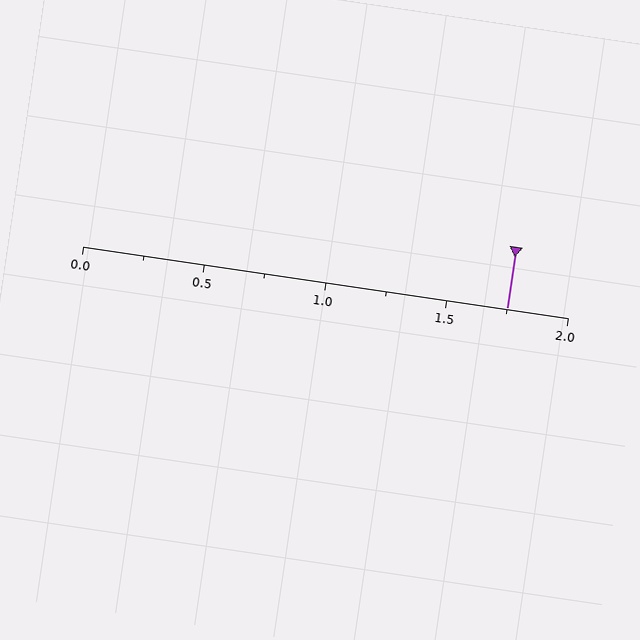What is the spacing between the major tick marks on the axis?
The major ticks are spaced 0.5 apart.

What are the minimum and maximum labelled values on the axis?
The axis runs from 0.0 to 2.0.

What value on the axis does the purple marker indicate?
The marker indicates approximately 1.75.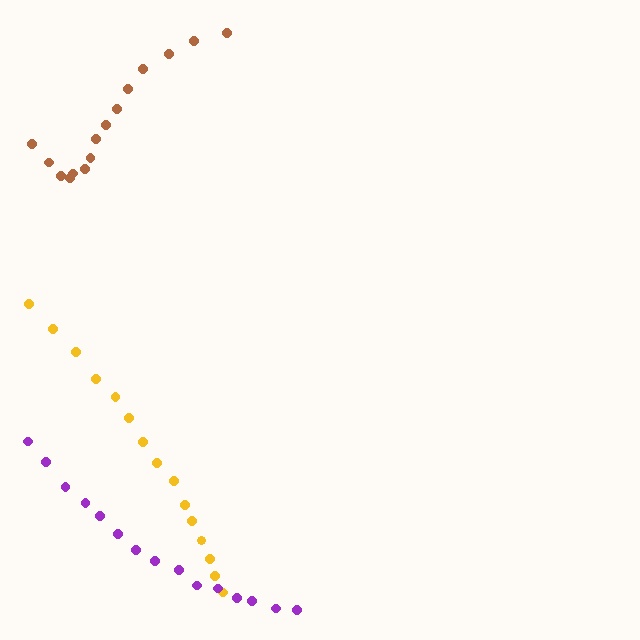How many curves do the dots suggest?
There are 3 distinct paths.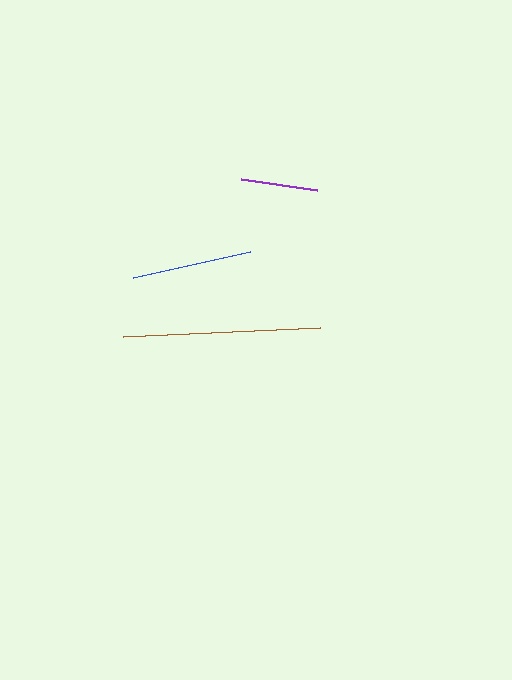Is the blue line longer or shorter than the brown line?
The brown line is longer than the blue line.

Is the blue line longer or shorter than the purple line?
The blue line is longer than the purple line.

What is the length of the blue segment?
The blue segment is approximately 120 pixels long.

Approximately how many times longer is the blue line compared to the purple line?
The blue line is approximately 1.5 times the length of the purple line.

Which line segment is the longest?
The brown line is the longest at approximately 198 pixels.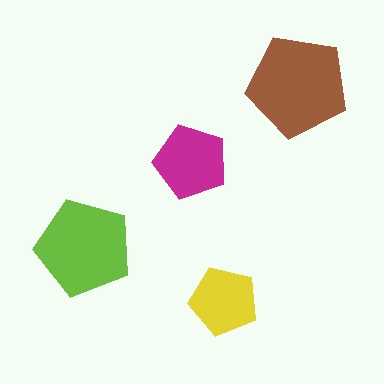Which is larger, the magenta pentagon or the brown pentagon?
The brown one.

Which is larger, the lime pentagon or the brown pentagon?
The brown one.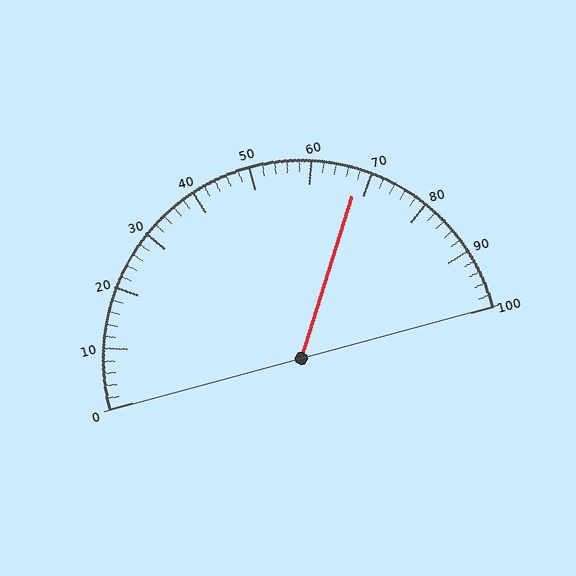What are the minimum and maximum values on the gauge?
The gauge ranges from 0 to 100.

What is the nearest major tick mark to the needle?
The nearest major tick mark is 70.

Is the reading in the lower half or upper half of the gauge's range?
The reading is in the upper half of the range (0 to 100).